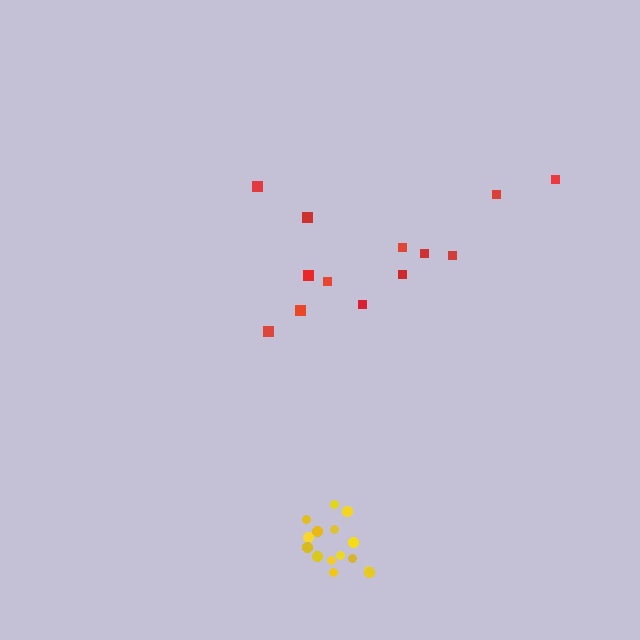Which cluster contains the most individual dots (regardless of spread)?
Yellow (15).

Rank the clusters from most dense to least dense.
yellow, red.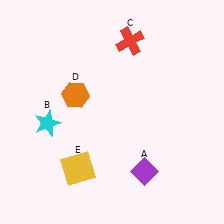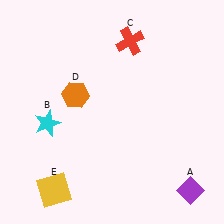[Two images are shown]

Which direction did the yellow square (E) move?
The yellow square (E) moved left.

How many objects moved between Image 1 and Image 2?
2 objects moved between the two images.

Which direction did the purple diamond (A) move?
The purple diamond (A) moved right.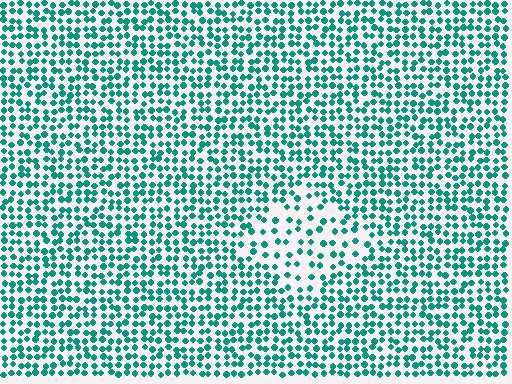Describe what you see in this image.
The image contains small teal elements arranged at two different densities. A diamond-shaped region is visible where the elements are less densely packed than the surrounding area.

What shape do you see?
I see a diamond.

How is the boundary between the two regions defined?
The boundary is defined by a change in element density (approximately 1.9x ratio). All elements are the same color, size, and shape.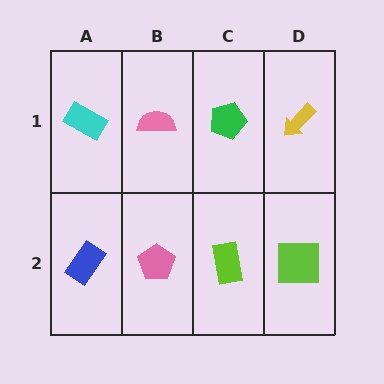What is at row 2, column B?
A pink pentagon.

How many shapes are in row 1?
4 shapes.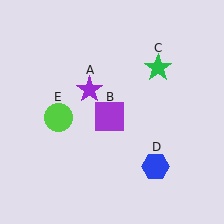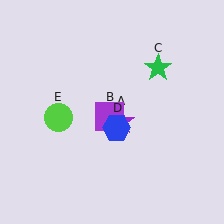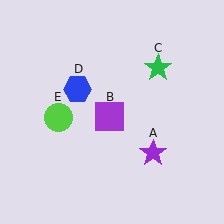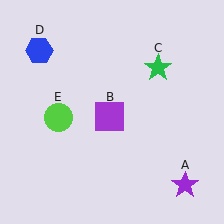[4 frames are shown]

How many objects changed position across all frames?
2 objects changed position: purple star (object A), blue hexagon (object D).